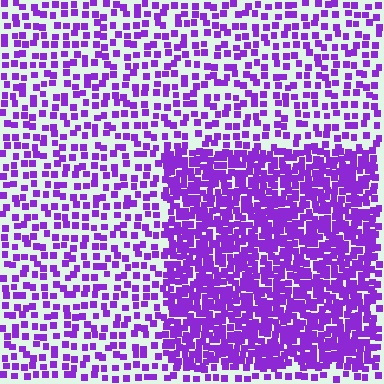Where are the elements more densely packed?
The elements are more densely packed inside the rectangle boundary.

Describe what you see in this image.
The image contains small purple elements arranged at two different densities. A rectangle-shaped region is visible where the elements are more densely packed than the surrounding area.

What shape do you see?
I see a rectangle.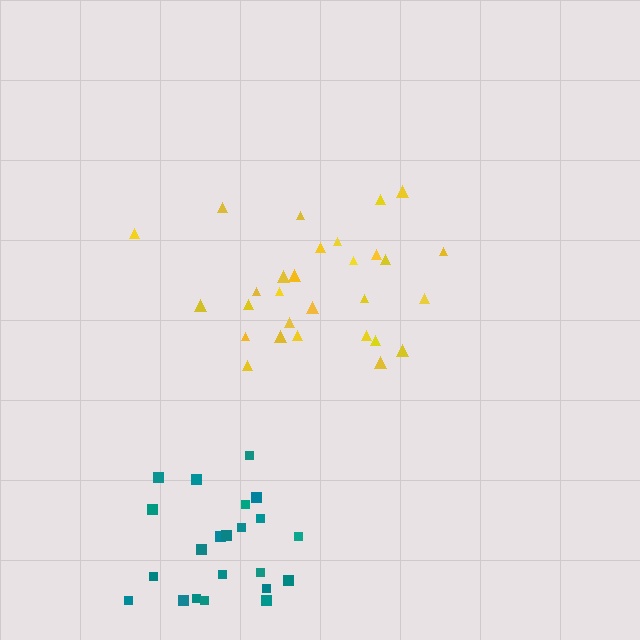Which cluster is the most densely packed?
Yellow.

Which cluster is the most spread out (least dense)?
Teal.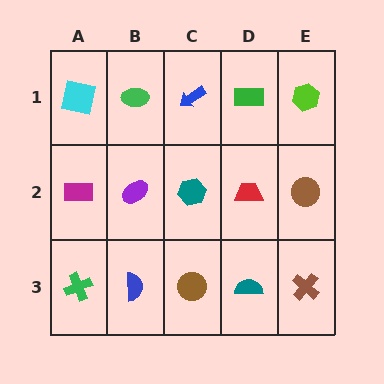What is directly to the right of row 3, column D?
A brown cross.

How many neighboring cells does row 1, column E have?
2.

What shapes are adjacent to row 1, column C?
A teal hexagon (row 2, column C), a green ellipse (row 1, column B), a green rectangle (row 1, column D).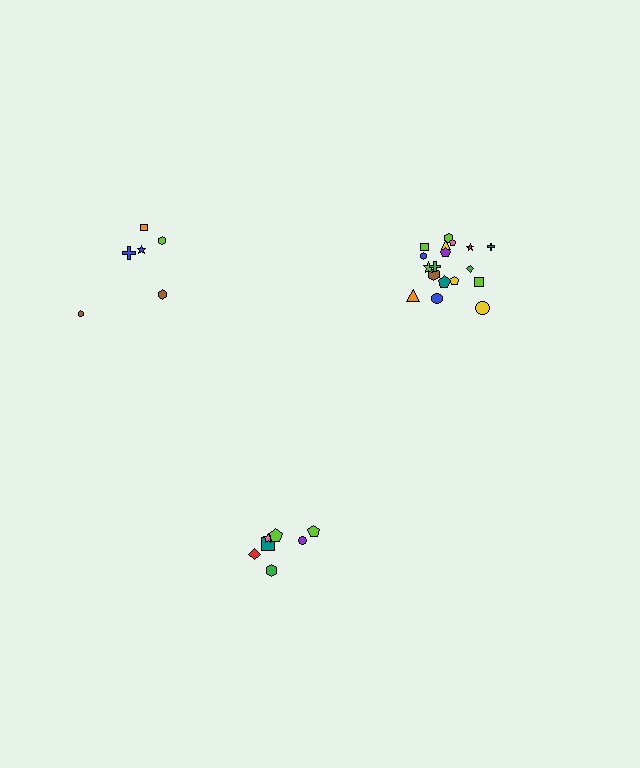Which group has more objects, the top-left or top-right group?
The top-right group.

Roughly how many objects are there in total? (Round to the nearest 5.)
Roughly 30 objects in total.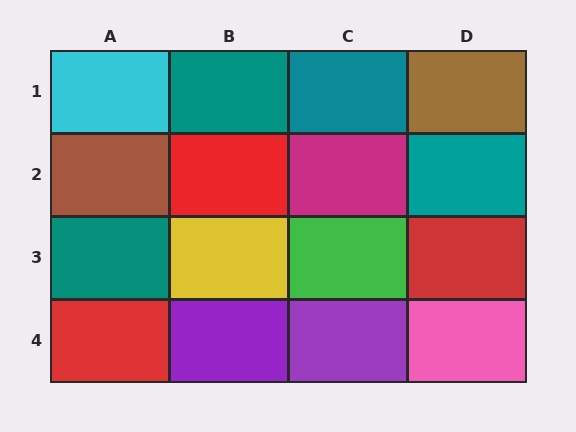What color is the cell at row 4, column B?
Purple.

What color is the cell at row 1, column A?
Cyan.